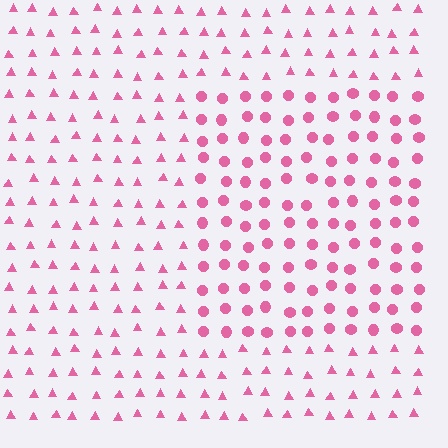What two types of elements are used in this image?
The image uses circles inside the rectangle region and triangles outside it.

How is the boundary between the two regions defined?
The boundary is defined by a change in element shape: circles inside vs. triangles outside. All elements share the same color and spacing.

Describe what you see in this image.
The image is filled with small pink elements arranged in a uniform grid. A rectangle-shaped region contains circles, while the surrounding area contains triangles. The boundary is defined purely by the change in element shape.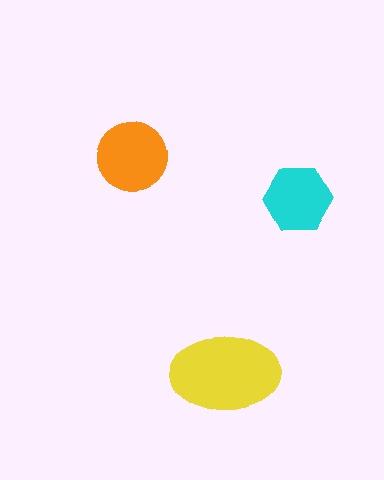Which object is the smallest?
The cyan hexagon.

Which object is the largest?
The yellow ellipse.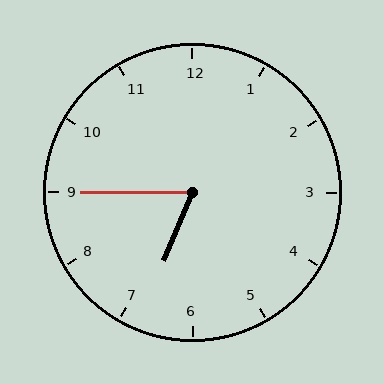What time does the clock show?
6:45.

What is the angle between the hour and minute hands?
Approximately 68 degrees.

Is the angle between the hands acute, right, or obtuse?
It is acute.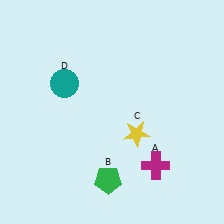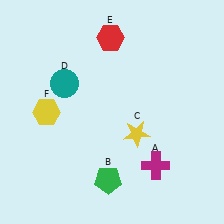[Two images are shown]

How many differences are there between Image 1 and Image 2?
There are 2 differences between the two images.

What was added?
A red hexagon (E), a yellow hexagon (F) were added in Image 2.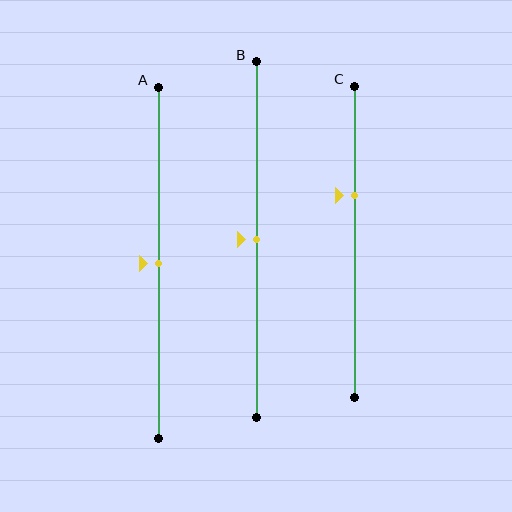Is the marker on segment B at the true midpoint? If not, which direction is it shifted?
Yes, the marker on segment B is at the true midpoint.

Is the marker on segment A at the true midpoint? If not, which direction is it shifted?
Yes, the marker on segment A is at the true midpoint.